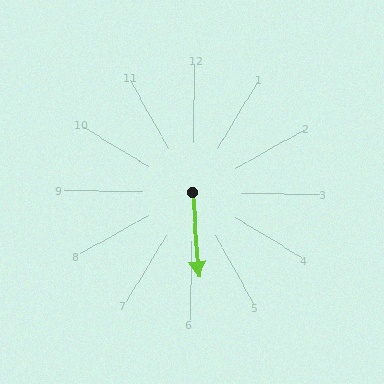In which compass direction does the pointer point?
South.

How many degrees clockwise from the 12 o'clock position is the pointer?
Approximately 175 degrees.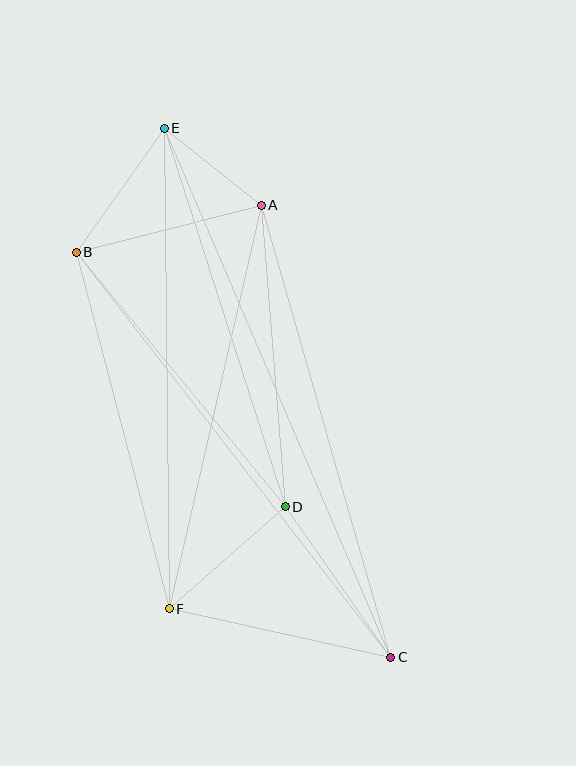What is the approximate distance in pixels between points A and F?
The distance between A and F is approximately 414 pixels.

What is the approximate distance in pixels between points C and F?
The distance between C and F is approximately 227 pixels.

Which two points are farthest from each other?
Points C and E are farthest from each other.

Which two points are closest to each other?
Points A and E are closest to each other.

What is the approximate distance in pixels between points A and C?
The distance between A and C is approximately 470 pixels.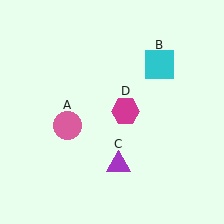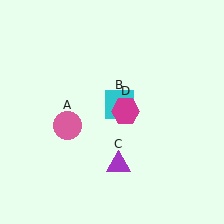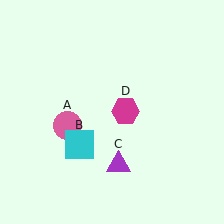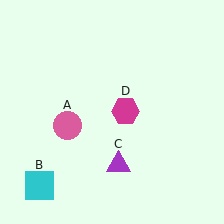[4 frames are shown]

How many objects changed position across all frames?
1 object changed position: cyan square (object B).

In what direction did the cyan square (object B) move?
The cyan square (object B) moved down and to the left.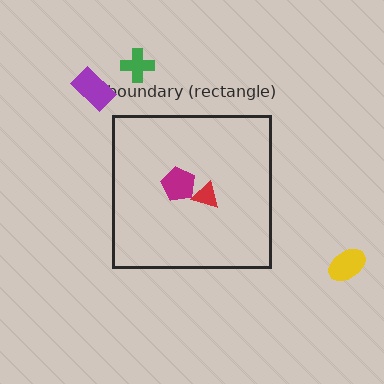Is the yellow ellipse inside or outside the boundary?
Outside.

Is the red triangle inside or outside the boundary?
Inside.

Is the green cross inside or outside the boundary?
Outside.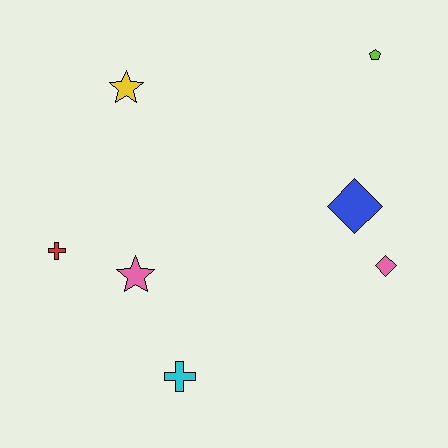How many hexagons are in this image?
There are no hexagons.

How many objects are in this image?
There are 7 objects.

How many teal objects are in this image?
There are no teal objects.